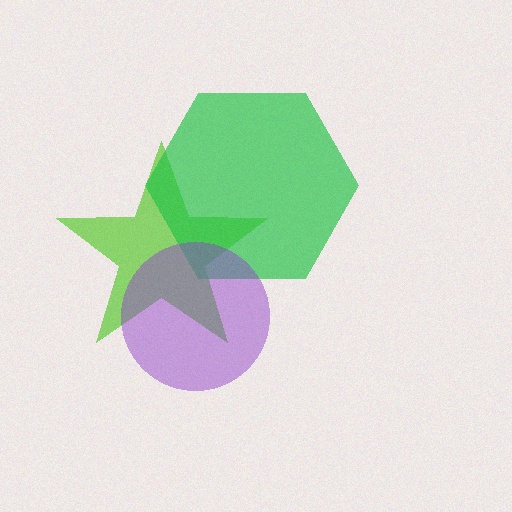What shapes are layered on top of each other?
The layered shapes are: a lime star, a green hexagon, a purple circle.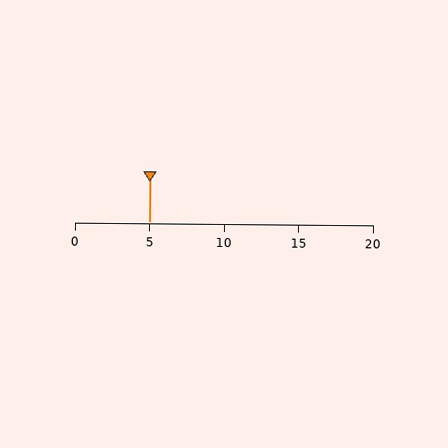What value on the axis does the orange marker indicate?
The marker indicates approximately 5.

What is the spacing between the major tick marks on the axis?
The major ticks are spaced 5 apart.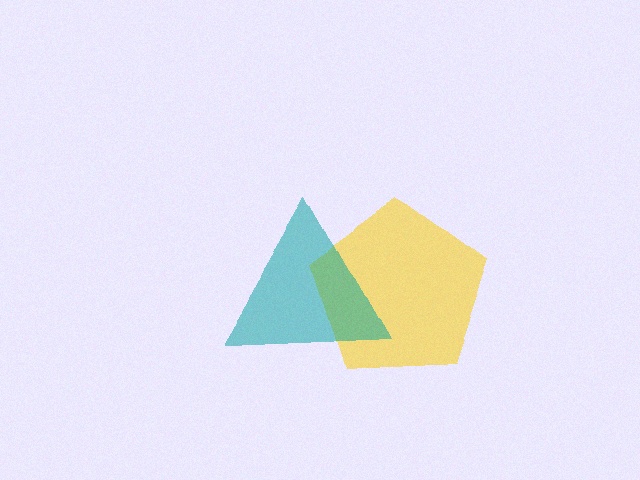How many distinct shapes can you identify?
There are 2 distinct shapes: a yellow pentagon, a teal triangle.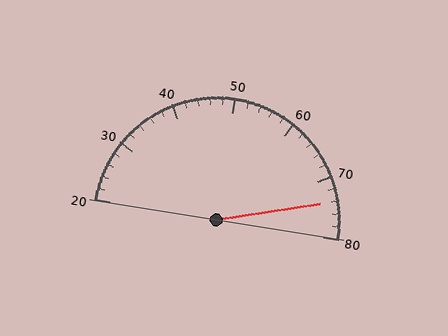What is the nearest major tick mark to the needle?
The nearest major tick mark is 70.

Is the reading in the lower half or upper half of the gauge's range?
The reading is in the upper half of the range (20 to 80).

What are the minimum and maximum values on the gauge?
The gauge ranges from 20 to 80.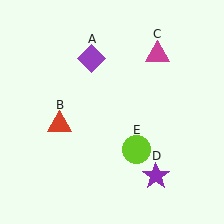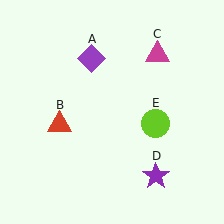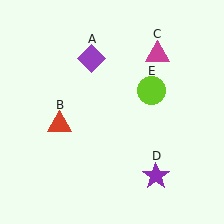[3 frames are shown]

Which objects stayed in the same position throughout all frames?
Purple diamond (object A) and red triangle (object B) and magenta triangle (object C) and purple star (object D) remained stationary.